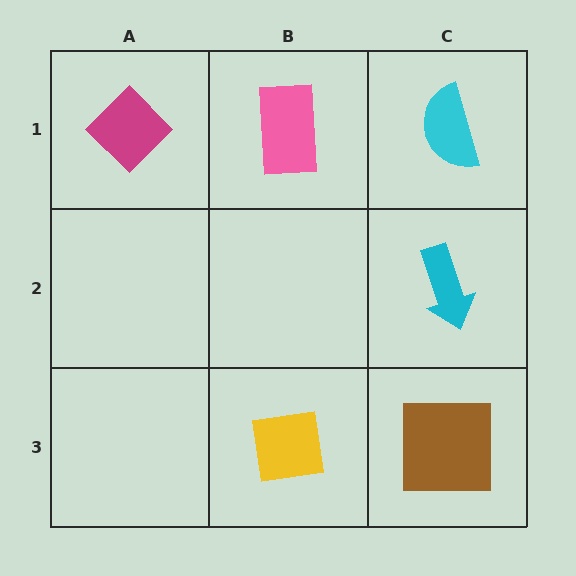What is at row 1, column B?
A pink rectangle.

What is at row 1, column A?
A magenta diamond.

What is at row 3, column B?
A yellow square.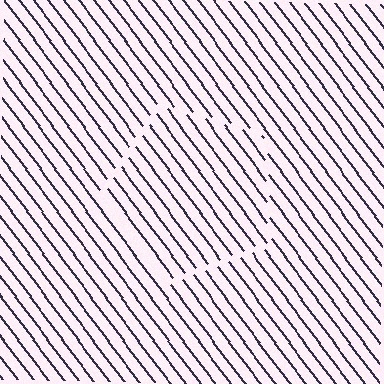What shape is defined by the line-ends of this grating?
An illusory pentagon. The interior of the shape contains the same grating, shifted by half a period — the contour is defined by the phase discontinuity where line-ends from the inner and outer gratings abut.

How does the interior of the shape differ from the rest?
The interior of the shape contains the same grating, shifted by half a period — the contour is defined by the phase discontinuity where line-ends from the inner and outer gratings abut.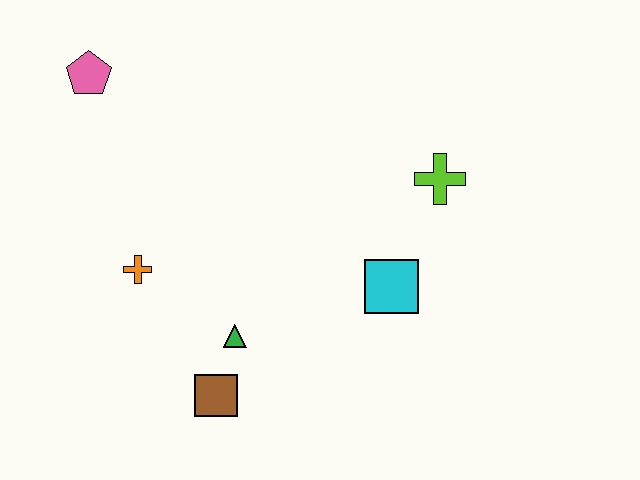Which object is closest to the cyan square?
The lime cross is closest to the cyan square.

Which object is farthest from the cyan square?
The pink pentagon is farthest from the cyan square.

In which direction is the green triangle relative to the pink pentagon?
The green triangle is below the pink pentagon.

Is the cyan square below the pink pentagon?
Yes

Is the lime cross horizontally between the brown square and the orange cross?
No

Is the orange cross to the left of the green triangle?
Yes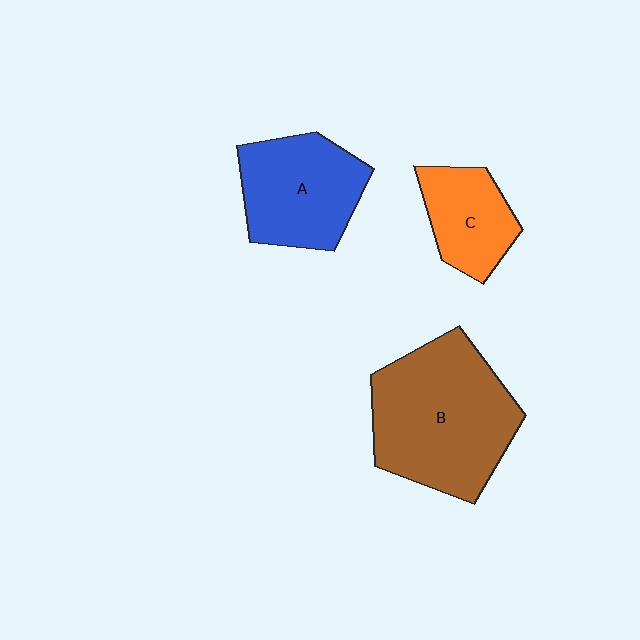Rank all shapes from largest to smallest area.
From largest to smallest: B (brown), A (blue), C (orange).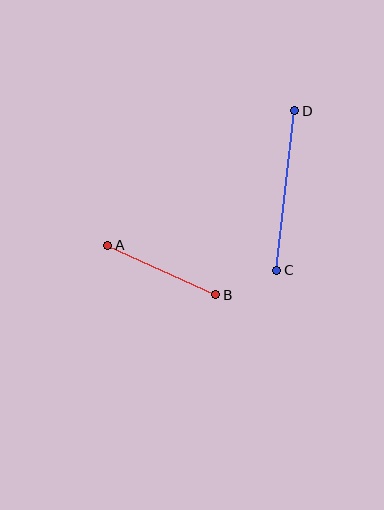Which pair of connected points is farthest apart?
Points C and D are farthest apart.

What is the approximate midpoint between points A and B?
The midpoint is at approximately (162, 270) pixels.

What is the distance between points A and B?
The distance is approximately 119 pixels.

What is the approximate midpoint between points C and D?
The midpoint is at approximately (286, 190) pixels.